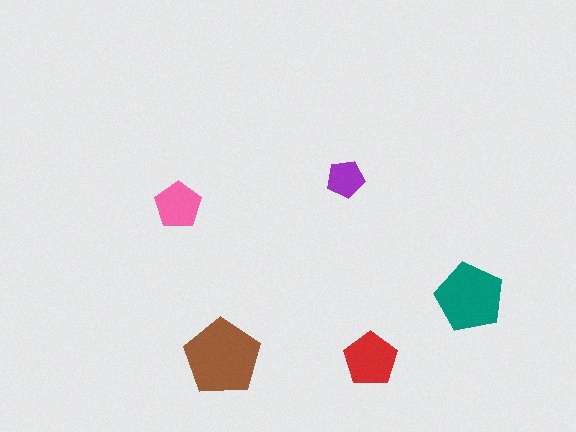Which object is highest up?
The purple pentagon is topmost.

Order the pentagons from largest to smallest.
the brown one, the teal one, the red one, the pink one, the purple one.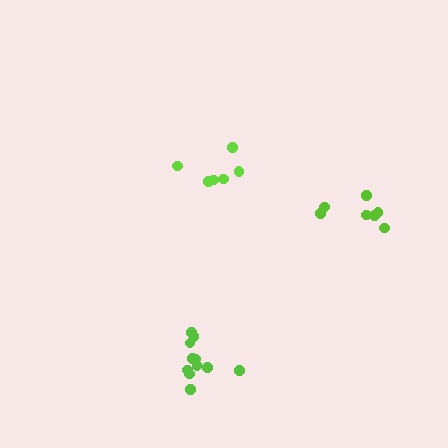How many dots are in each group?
Group 1: 7 dots, Group 2: 11 dots, Group 3: 6 dots (24 total).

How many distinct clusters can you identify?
There are 3 distinct clusters.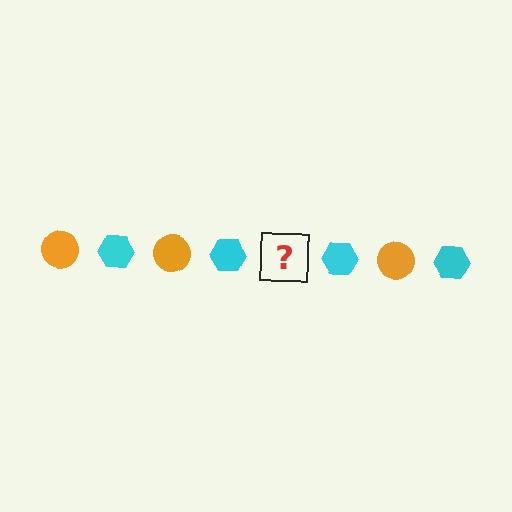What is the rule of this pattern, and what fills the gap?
The rule is that the pattern alternates between orange circle and cyan hexagon. The gap should be filled with an orange circle.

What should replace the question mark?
The question mark should be replaced with an orange circle.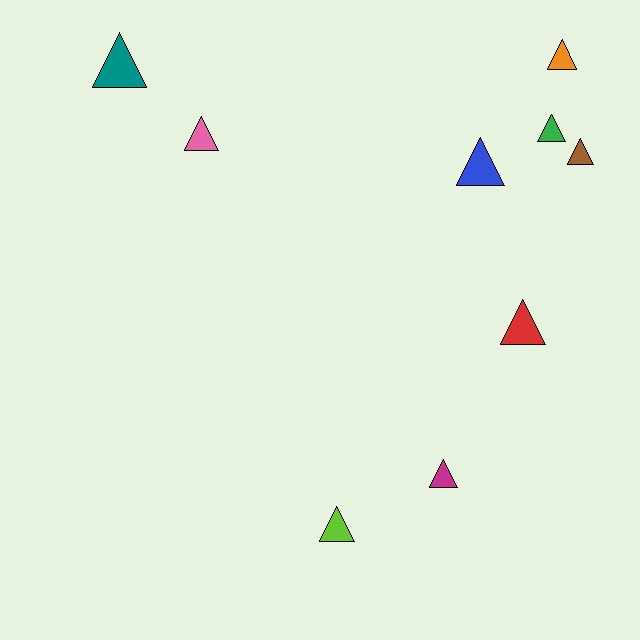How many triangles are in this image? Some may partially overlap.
There are 9 triangles.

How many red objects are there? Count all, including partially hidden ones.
There is 1 red object.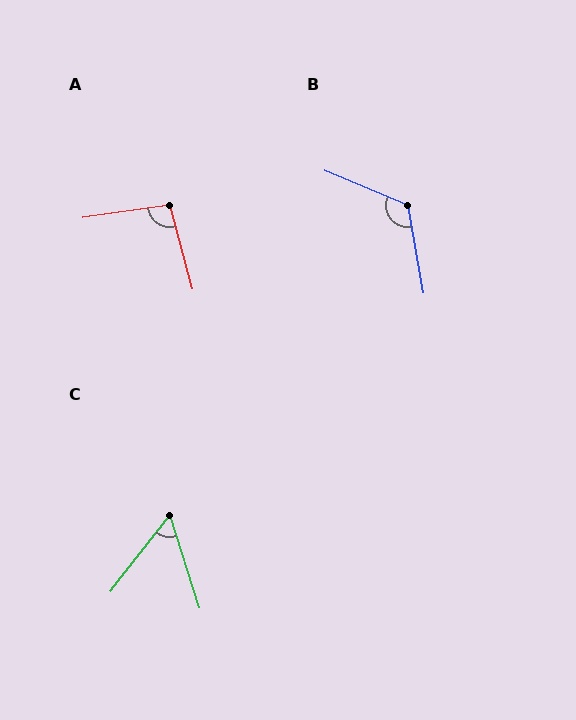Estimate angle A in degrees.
Approximately 97 degrees.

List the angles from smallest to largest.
C (55°), A (97°), B (122°).